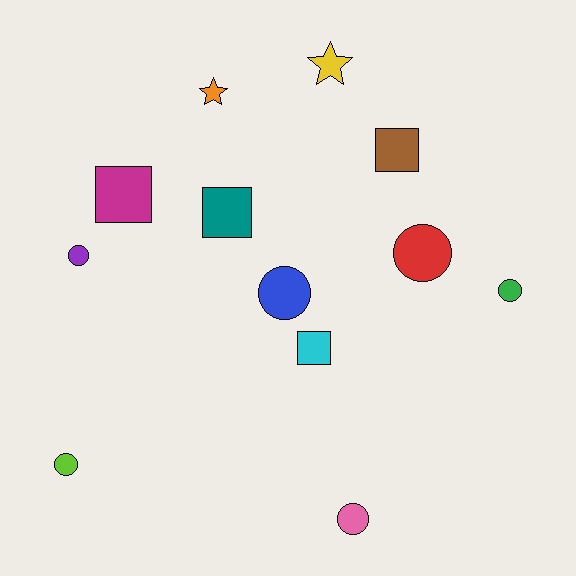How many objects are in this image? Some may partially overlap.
There are 12 objects.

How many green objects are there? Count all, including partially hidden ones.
There is 1 green object.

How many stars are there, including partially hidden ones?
There are 2 stars.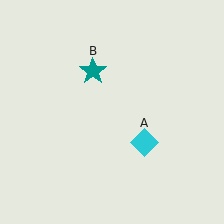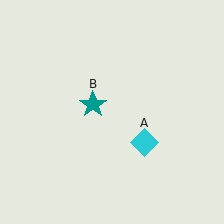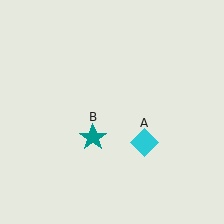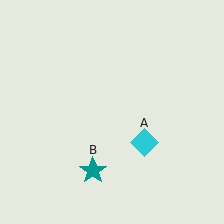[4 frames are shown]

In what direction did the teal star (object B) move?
The teal star (object B) moved down.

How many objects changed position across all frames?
1 object changed position: teal star (object B).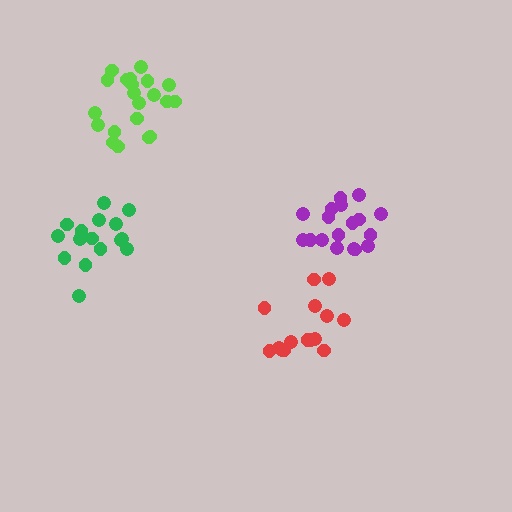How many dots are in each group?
Group 1: 15 dots, Group 2: 21 dots, Group 3: 18 dots, Group 4: 16 dots (70 total).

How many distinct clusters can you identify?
There are 4 distinct clusters.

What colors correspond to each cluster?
The clusters are colored: red, lime, purple, green.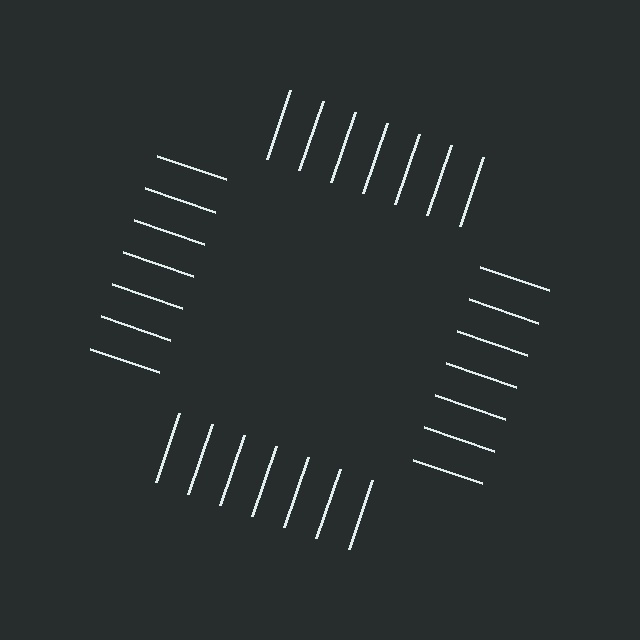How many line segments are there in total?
28 — 7 along each of the 4 edges.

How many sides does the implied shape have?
4 sides — the line-ends trace a square.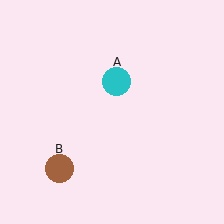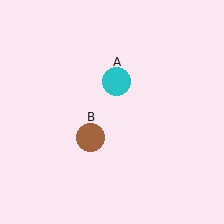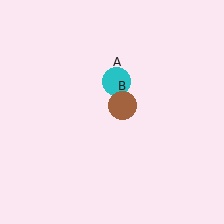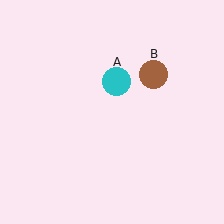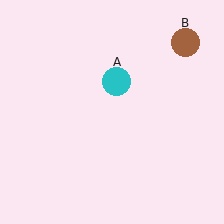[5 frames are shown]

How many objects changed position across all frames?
1 object changed position: brown circle (object B).